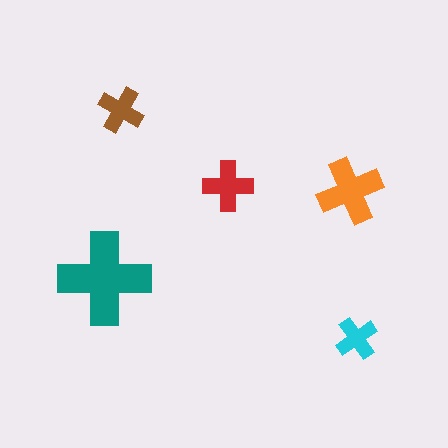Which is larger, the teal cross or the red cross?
The teal one.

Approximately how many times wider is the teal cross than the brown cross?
About 2 times wider.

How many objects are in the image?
There are 5 objects in the image.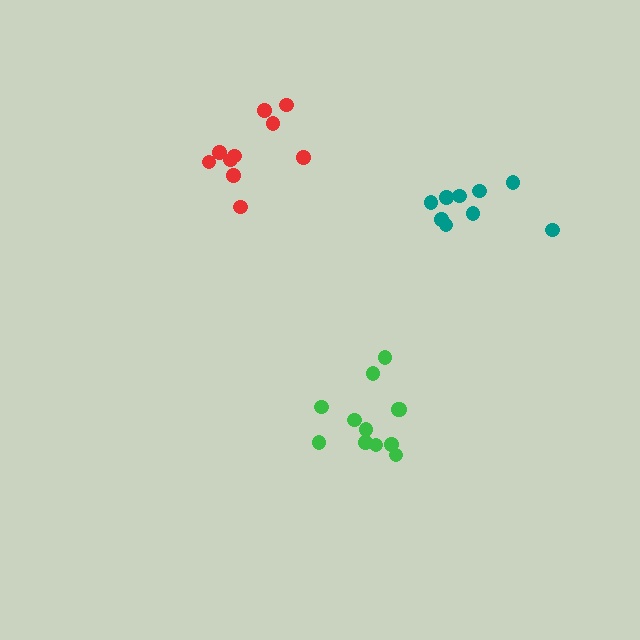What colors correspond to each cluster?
The clusters are colored: red, teal, green.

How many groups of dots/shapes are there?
There are 3 groups.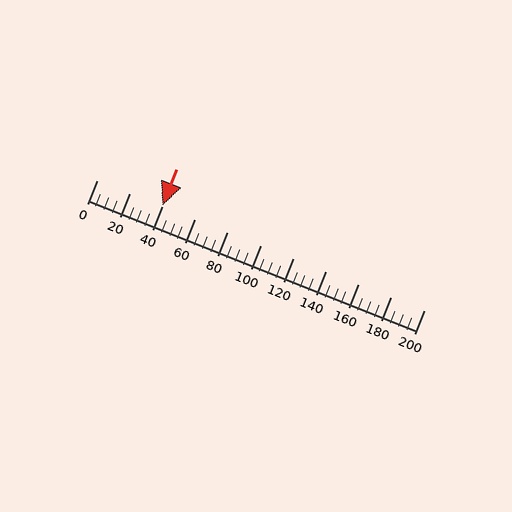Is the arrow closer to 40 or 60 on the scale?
The arrow is closer to 40.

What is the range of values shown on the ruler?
The ruler shows values from 0 to 200.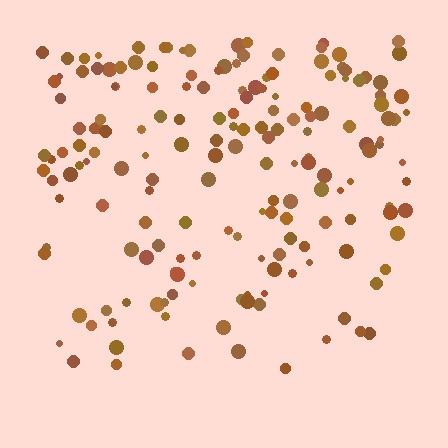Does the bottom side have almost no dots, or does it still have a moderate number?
Still a moderate number, just noticeably fewer than the top.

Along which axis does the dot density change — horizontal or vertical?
Vertical.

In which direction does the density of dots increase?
From bottom to top, with the top side densest.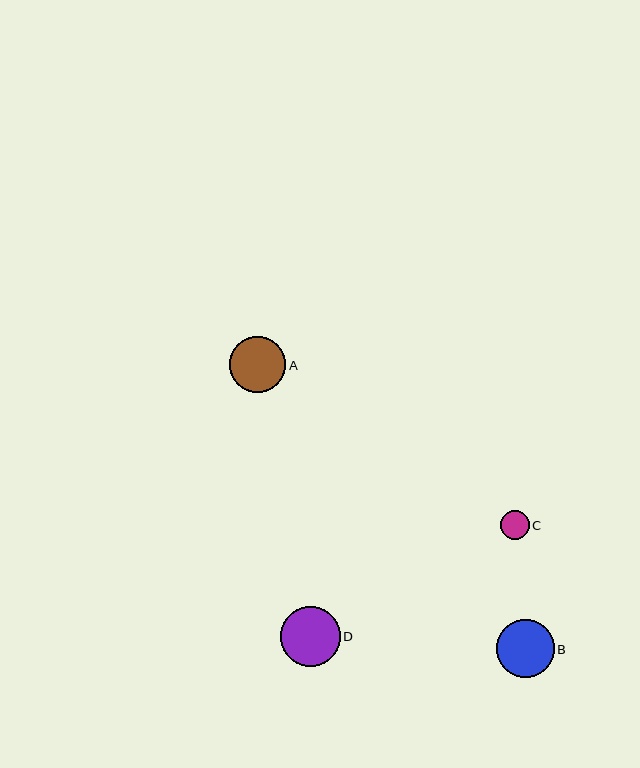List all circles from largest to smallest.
From largest to smallest: D, B, A, C.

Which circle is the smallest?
Circle C is the smallest with a size of approximately 29 pixels.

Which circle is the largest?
Circle D is the largest with a size of approximately 60 pixels.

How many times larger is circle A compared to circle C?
Circle A is approximately 2.0 times the size of circle C.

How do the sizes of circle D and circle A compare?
Circle D and circle A are approximately the same size.